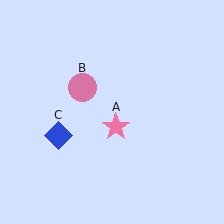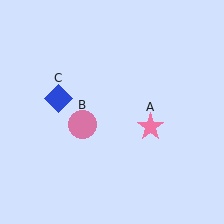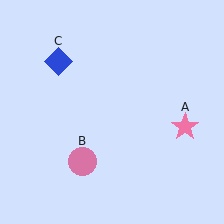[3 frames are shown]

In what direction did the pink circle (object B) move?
The pink circle (object B) moved down.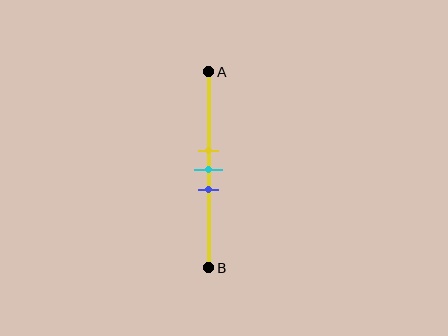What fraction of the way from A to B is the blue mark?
The blue mark is approximately 60% (0.6) of the way from A to B.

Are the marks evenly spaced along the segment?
Yes, the marks are approximately evenly spaced.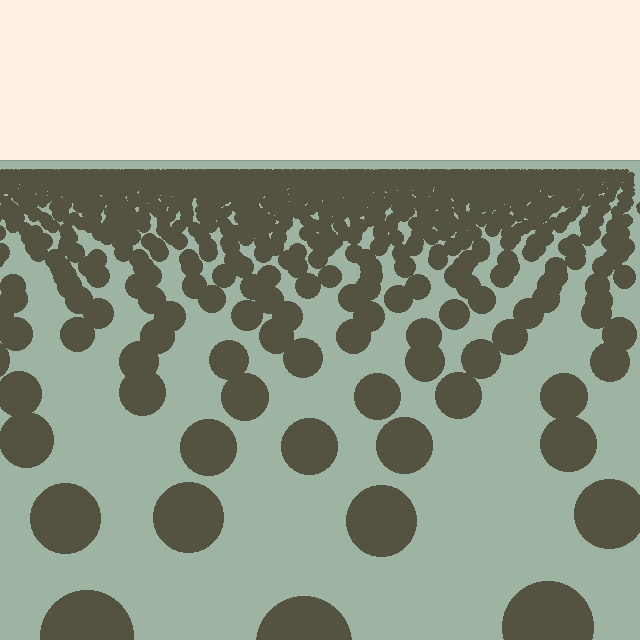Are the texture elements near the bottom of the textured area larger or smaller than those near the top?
Larger. Near the bottom, elements are closer to the viewer and appear at a bigger on-screen size.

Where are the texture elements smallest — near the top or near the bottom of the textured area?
Near the top.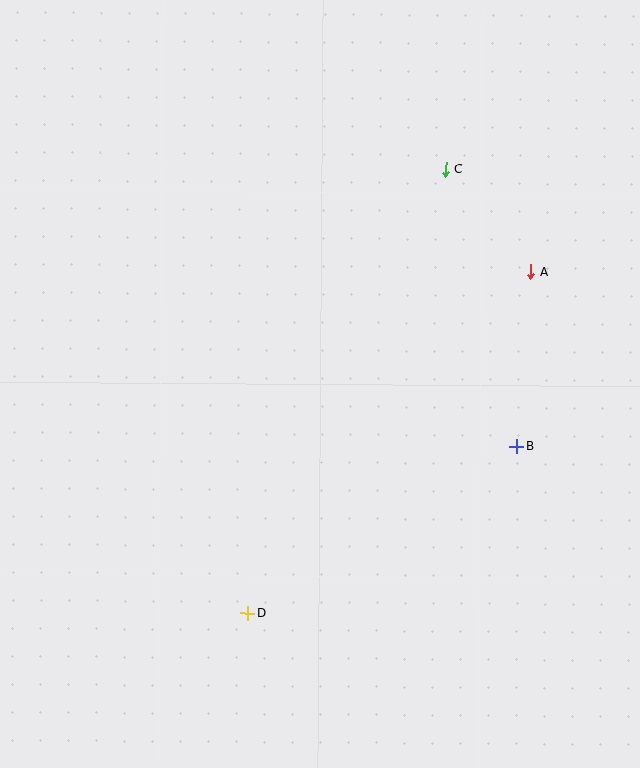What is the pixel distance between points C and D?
The distance between C and D is 485 pixels.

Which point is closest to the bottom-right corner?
Point B is closest to the bottom-right corner.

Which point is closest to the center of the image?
Point B at (516, 446) is closest to the center.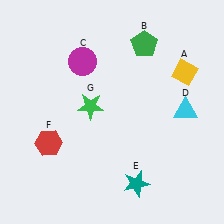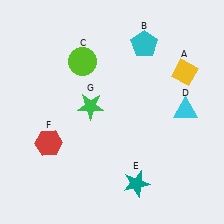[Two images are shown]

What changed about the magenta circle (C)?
In Image 1, C is magenta. In Image 2, it changed to lime.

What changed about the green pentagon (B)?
In Image 1, B is green. In Image 2, it changed to cyan.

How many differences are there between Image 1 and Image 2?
There are 2 differences between the two images.